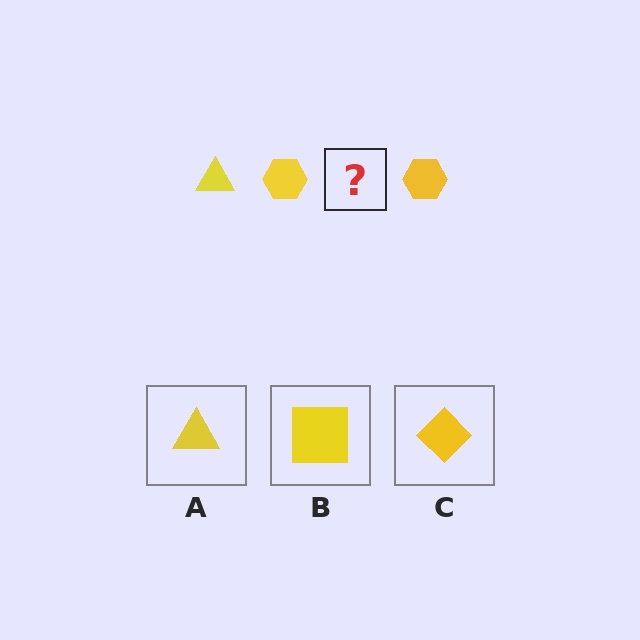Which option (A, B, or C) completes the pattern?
A.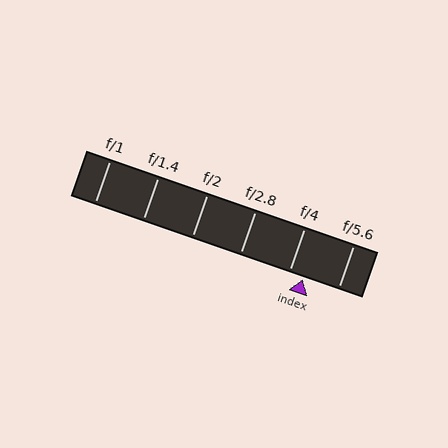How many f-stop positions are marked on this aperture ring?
There are 6 f-stop positions marked.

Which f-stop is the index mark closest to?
The index mark is closest to f/4.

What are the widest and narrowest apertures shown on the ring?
The widest aperture shown is f/1 and the narrowest is f/5.6.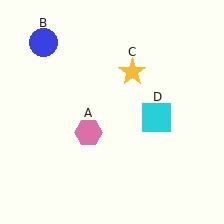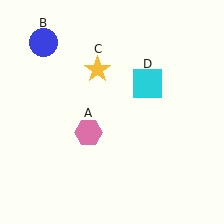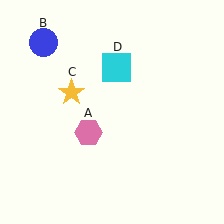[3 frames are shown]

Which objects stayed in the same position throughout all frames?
Pink hexagon (object A) and blue circle (object B) remained stationary.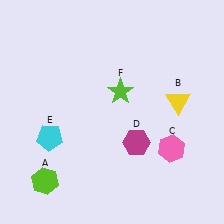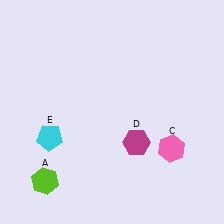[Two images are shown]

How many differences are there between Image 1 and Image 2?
There are 2 differences between the two images.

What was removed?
The lime star (F), the yellow triangle (B) were removed in Image 2.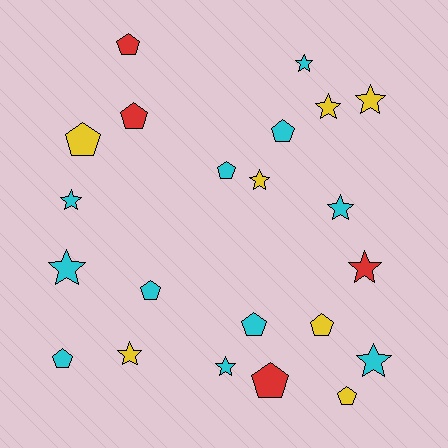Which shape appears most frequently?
Star, with 11 objects.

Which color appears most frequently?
Cyan, with 11 objects.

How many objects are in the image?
There are 22 objects.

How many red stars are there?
There is 1 red star.